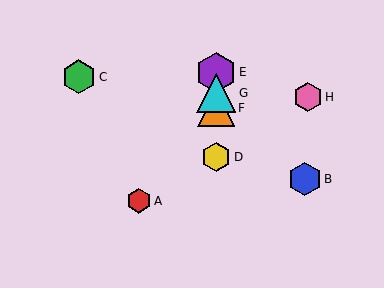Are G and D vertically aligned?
Yes, both are at x≈216.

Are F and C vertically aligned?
No, F is at x≈216 and C is at x≈79.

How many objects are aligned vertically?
4 objects (D, E, F, G) are aligned vertically.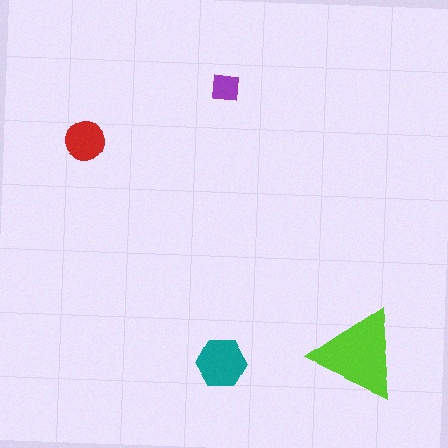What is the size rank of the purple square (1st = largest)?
4th.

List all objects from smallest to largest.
The purple square, the red circle, the teal hexagon, the lime triangle.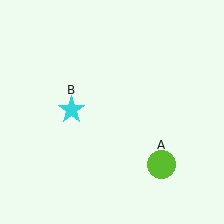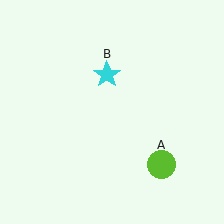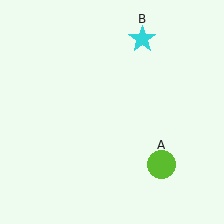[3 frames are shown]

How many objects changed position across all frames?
1 object changed position: cyan star (object B).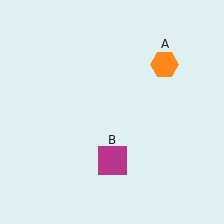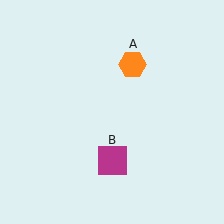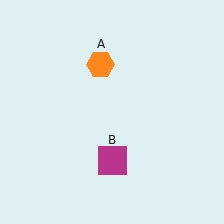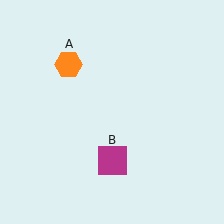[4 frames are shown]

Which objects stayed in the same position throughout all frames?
Magenta square (object B) remained stationary.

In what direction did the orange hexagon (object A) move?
The orange hexagon (object A) moved left.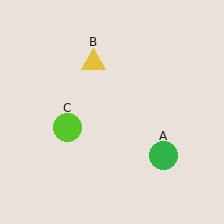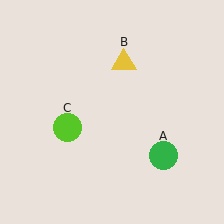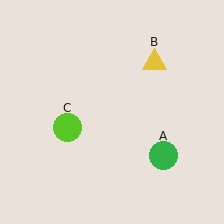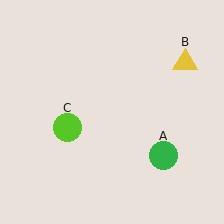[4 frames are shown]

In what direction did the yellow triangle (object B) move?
The yellow triangle (object B) moved right.